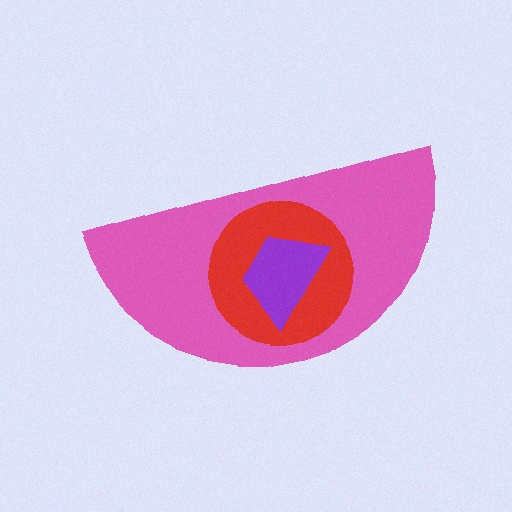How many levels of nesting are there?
3.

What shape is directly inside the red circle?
The purple trapezoid.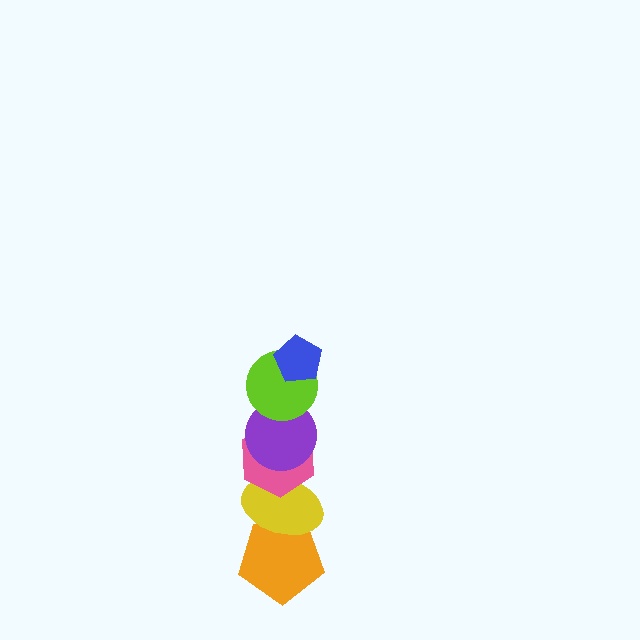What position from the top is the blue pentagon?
The blue pentagon is 1st from the top.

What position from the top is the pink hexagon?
The pink hexagon is 4th from the top.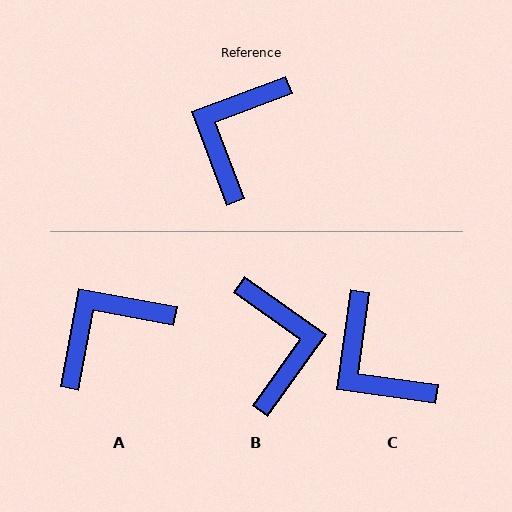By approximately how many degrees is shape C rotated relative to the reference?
Approximately 61 degrees counter-clockwise.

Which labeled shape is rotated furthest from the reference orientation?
B, about 146 degrees away.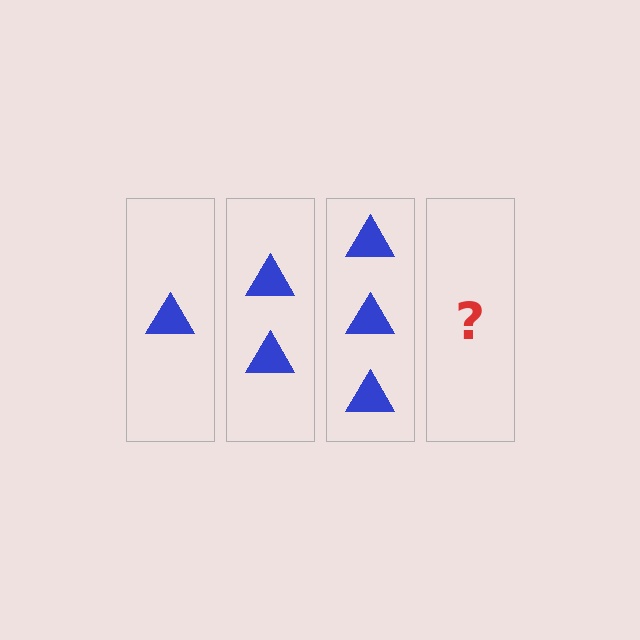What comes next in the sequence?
The next element should be 4 triangles.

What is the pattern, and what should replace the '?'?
The pattern is that each step adds one more triangle. The '?' should be 4 triangles.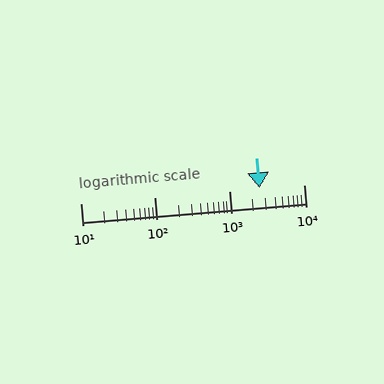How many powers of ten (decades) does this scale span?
The scale spans 3 decades, from 10 to 10000.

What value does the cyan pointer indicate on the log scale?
The pointer indicates approximately 2500.